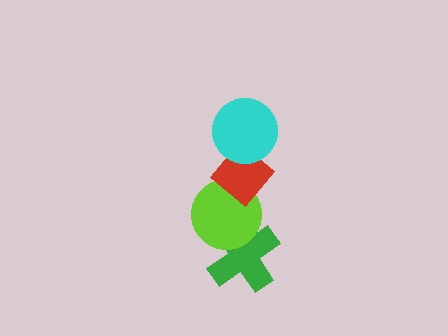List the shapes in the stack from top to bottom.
From top to bottom: the cyan circle, the red diamond, the lime circle, the green cross.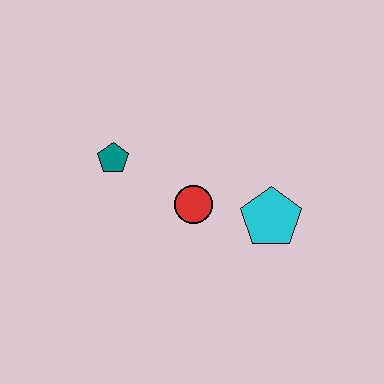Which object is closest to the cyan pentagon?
The red circle is closest to the cyan pentagon.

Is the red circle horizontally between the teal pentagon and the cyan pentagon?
Yes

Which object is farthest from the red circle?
The teal pentagon is farthest from the red circle.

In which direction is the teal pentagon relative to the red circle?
The teal pentagon is to the left of the red circle.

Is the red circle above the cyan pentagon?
Yes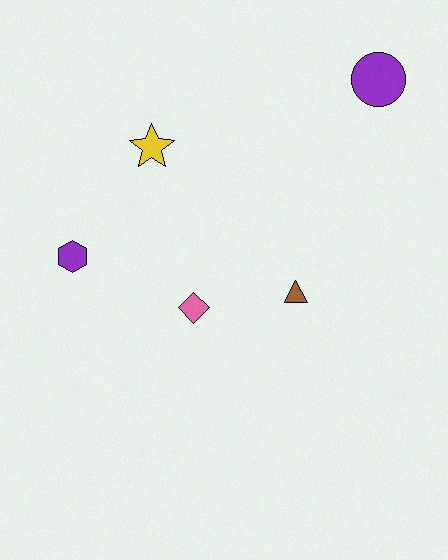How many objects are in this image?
There are 5 objects.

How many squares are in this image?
There are no squares.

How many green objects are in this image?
There are no green objects.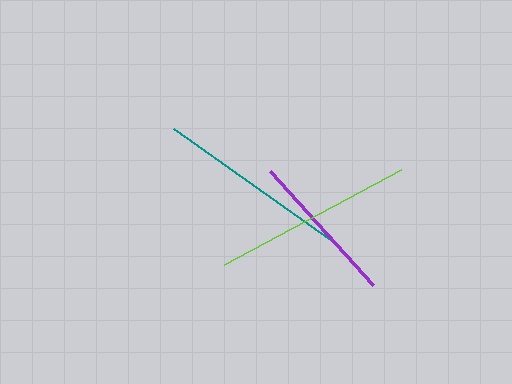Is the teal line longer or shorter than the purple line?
The teal line is longer than the purple line.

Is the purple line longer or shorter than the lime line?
The lime line is longer than the purple line.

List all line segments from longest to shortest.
From longest to shortest: lime, teal, purple.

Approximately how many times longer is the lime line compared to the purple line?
The lime line is approximately 1.3 times the length of the purple line.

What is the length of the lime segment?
The lime segment is approximately 202 pixels long.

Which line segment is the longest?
The lime line is the longest at approximately 202 pixels.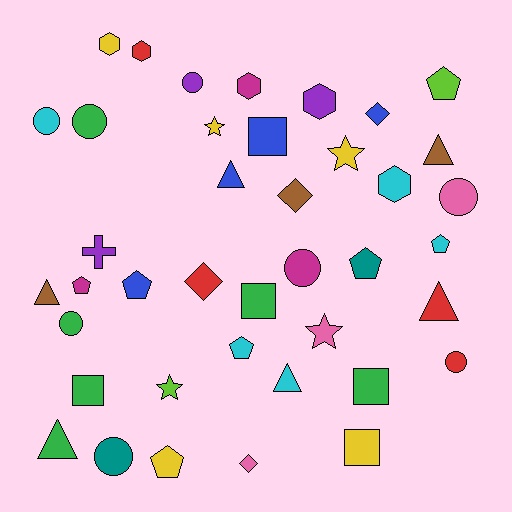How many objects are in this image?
There are 40 objects.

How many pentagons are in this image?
There are 7 pentagons.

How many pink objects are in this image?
There are 3 pink objects.